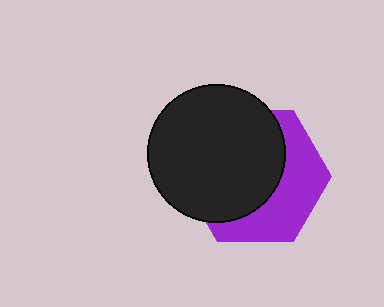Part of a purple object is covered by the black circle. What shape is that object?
It is a hexagon.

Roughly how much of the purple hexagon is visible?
A small part of it is visible (roughly 41%).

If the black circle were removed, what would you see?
You would see the complete purple hexagon.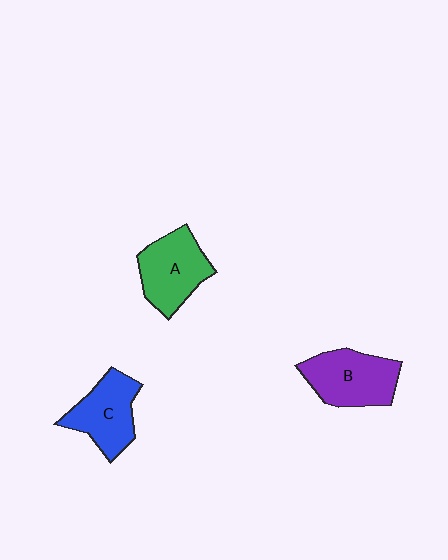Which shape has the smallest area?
Shape C (blue).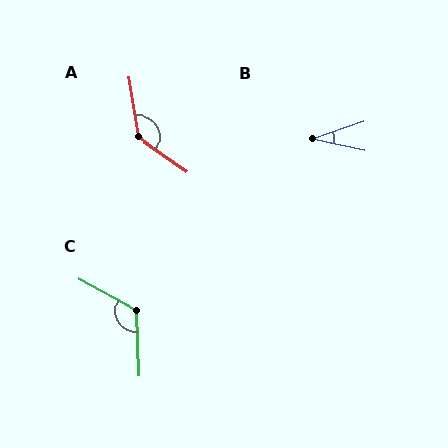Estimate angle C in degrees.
Approximately 121 degrees.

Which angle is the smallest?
B, at approximately 31 degrees.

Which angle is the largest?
A, at approximately 134 degrees.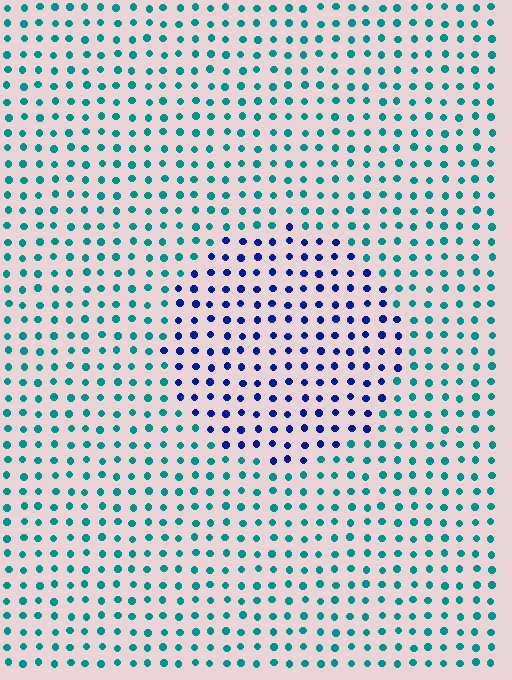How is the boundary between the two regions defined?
The boundary is defined purely by a slight shift in hue (about 52 degrees). Spacing, size, and orientation are identical on both sides.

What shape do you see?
I see a circle.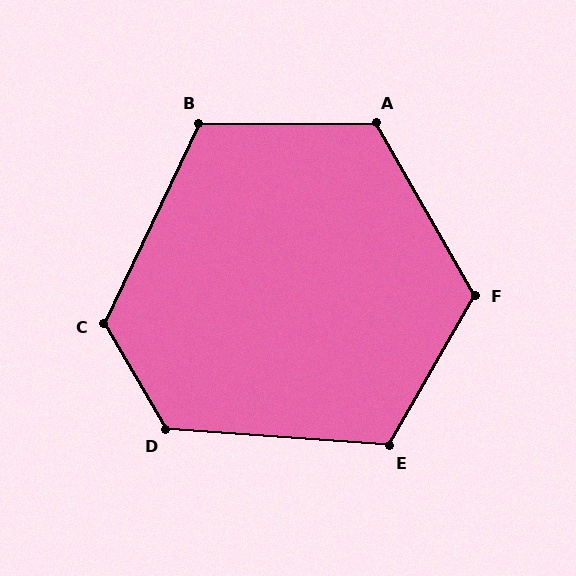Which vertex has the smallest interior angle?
B, at approximately 115 degrees.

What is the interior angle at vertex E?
Approximately 116 degrees (obtuse).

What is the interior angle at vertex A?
Approximately 120 degrees (obtuse).